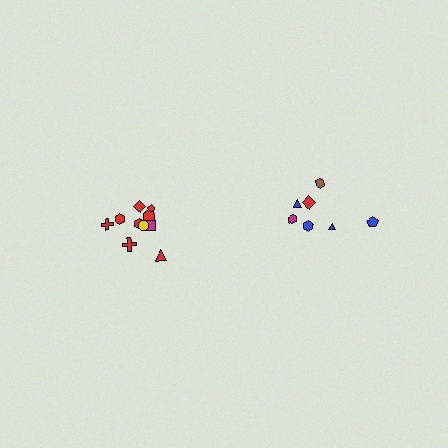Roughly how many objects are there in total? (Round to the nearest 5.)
Roughly 20 objects in total.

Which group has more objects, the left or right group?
The left group.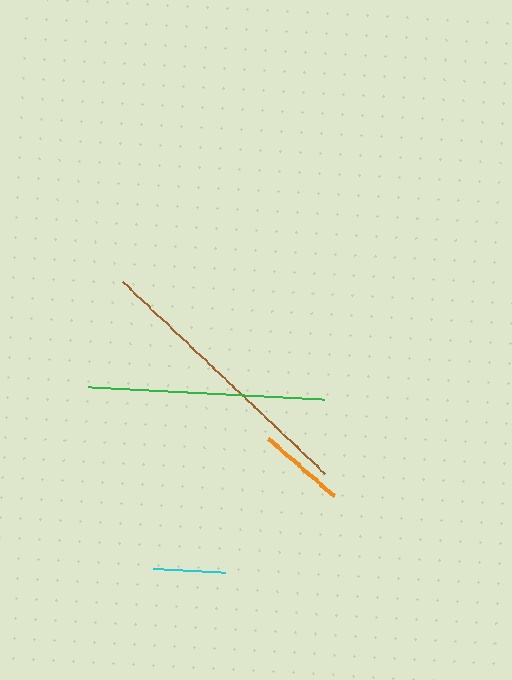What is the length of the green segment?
The green segment is approximately 237 pixels long.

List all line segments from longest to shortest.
From longest to shortest: brown, green, orange, cyan.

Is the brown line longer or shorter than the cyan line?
The brown line is longer than the cyan line.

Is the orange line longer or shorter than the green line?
The green line is longer than the orange line.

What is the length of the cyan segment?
The cyan segment is approximately 72 pixels long.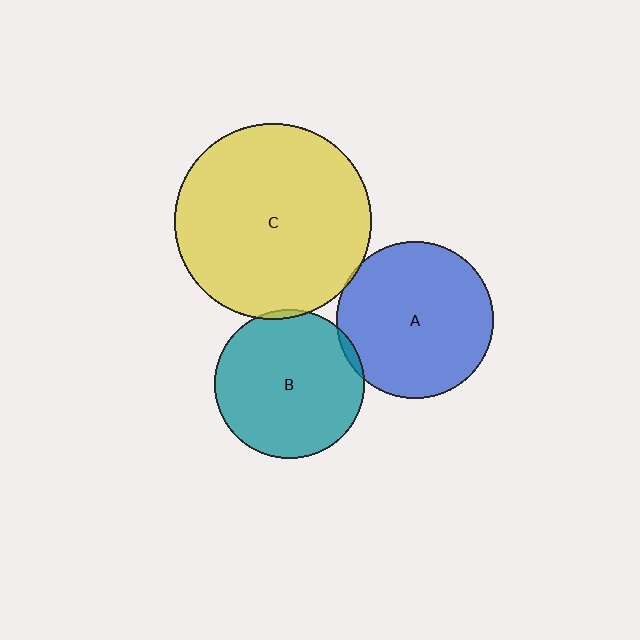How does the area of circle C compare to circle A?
Approximately 1.6 times.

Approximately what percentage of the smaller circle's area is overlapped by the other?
Approximately 5%.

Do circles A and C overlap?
Yes.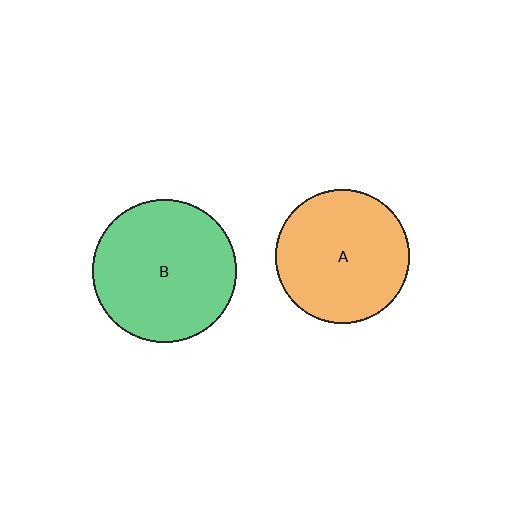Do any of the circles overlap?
No, none of the circles overlap.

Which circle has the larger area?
Circle B (green).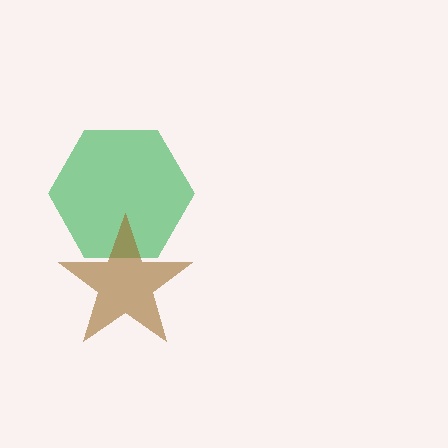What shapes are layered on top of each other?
The layered shapes are: a green hexagon, a brown star.